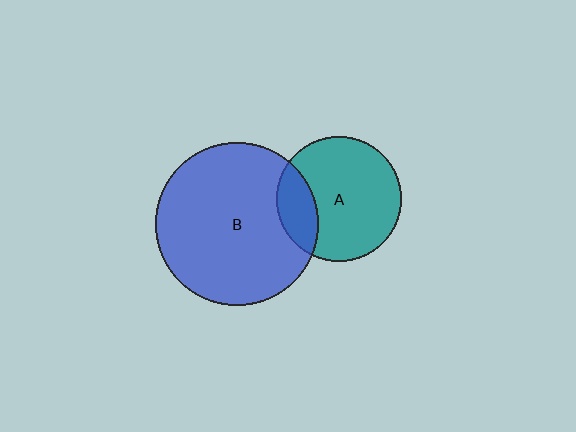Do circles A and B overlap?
Yes.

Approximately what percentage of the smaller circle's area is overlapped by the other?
Approximately 20%.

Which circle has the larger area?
Circle B (blue).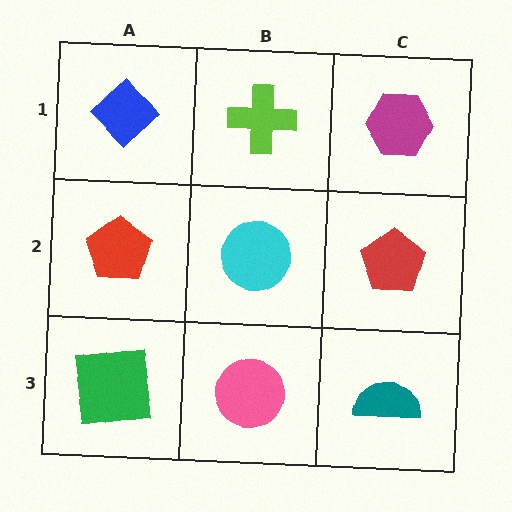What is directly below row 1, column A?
A red pentagon.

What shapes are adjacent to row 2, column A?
A blue diamond (row 1, column A), a green square (row 3, column A), a cyan circle (row 2, column B).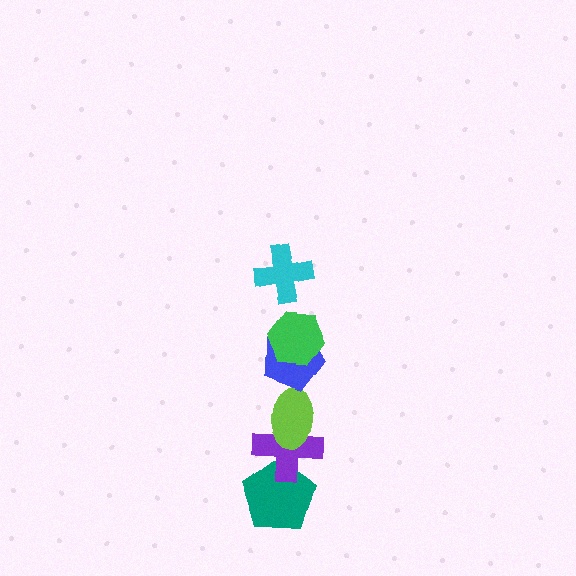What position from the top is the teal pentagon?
The teal pentagon is 6th from the top.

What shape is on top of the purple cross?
The lime ellipse is on top of the purple cross.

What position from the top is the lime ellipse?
The lime ellipse is 4th from the top.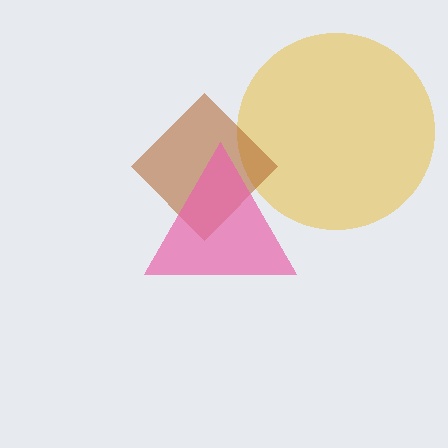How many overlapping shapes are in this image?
There are 3 overlapping shapes in the image.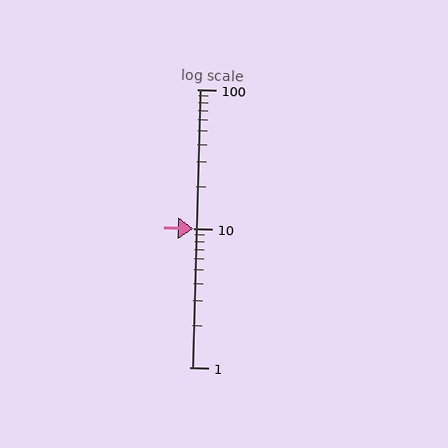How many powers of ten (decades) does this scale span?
The scale spans 2 decades, from 1 to 100.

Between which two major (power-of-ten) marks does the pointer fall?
The pointer is between 10 and 100.